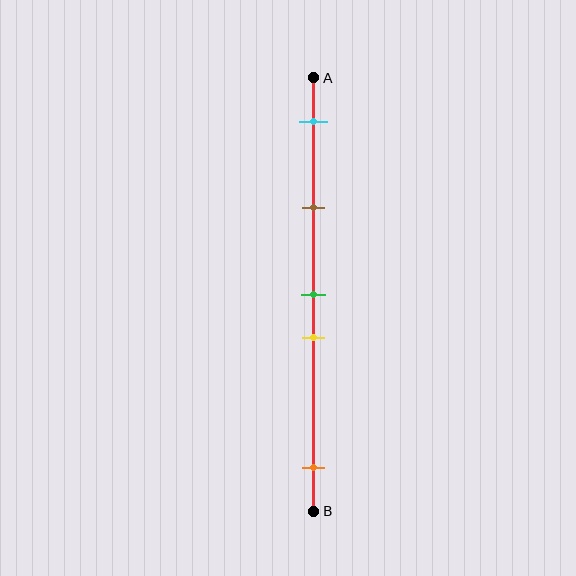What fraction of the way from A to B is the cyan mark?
The cyan mark is approximately 10% (0.1) of the way from A to B.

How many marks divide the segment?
There are 5 marks dividing the segment.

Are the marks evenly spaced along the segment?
No, the marks are not evenly spaced.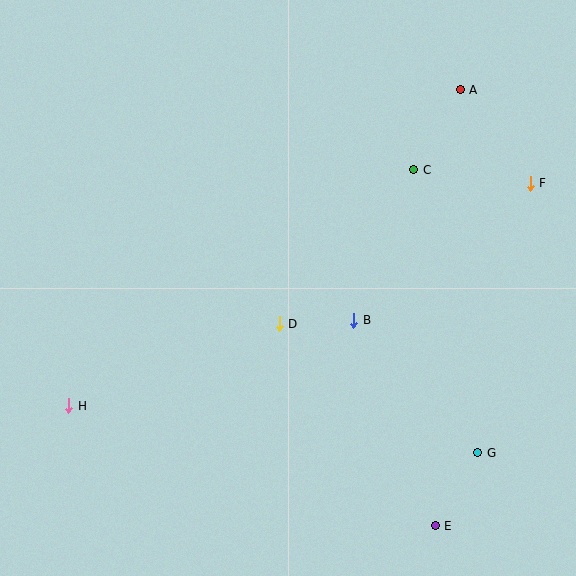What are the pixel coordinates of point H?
Point H is at (69, 406).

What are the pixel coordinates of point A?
Point A is at (460, 90).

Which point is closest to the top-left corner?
Point H is closest to the top-left corner.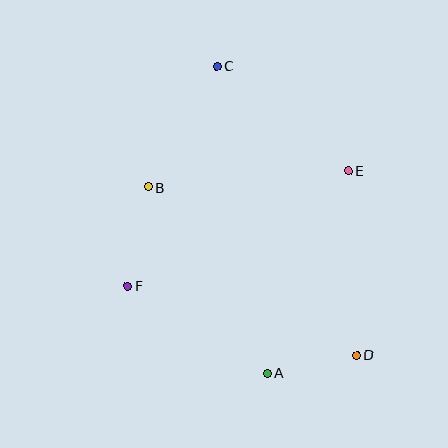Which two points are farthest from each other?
Points C and D are farthest from each other.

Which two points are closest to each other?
Points A and D are closest to each other.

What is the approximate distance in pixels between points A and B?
The distance between A and B is approximately 221 pixels.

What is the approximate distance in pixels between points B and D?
The distance between B and D is approximately 268 pixels.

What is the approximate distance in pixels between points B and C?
The distance between B and C is approximately 139 pixels.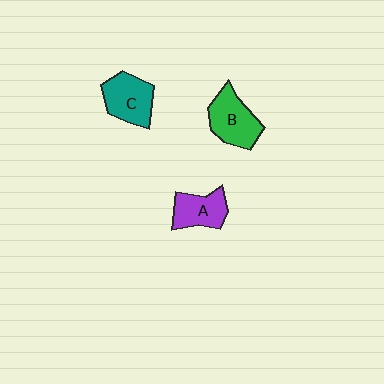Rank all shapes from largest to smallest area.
From largest to smallest: B (green), C (teal), A (purple).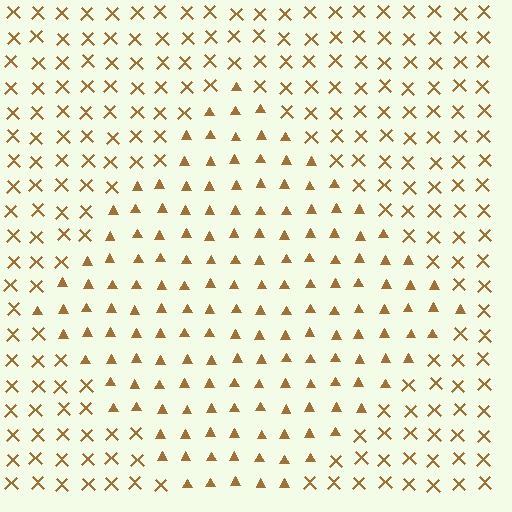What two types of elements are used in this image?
The image uses triangles inside the diamond region and X marks outside it.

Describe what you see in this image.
The image is filled with small brown elements arranged in a uniform grid. A diamond-shaped region contains triangles, while the surrounding area contains X marks. The boundary is defined purely by the change in element shape.